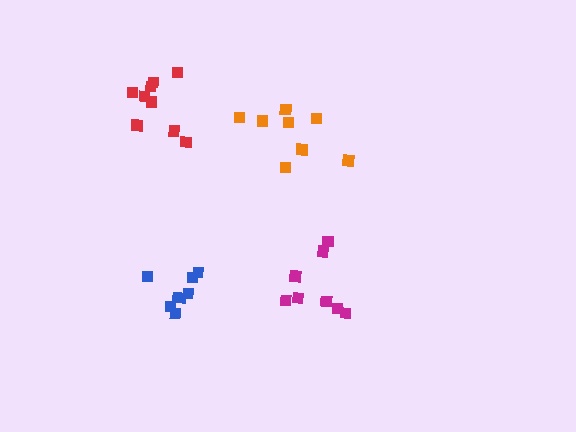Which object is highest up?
The red cluster is topmost.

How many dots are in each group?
Group 1: 8 dots, Group 2: 8 dots, Group 3: 8 dots, Group 4: 9 dots (33 total).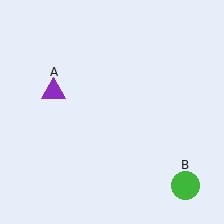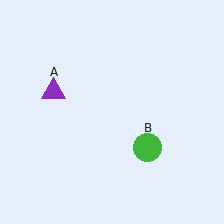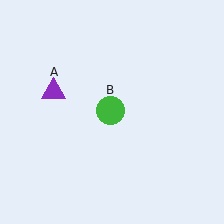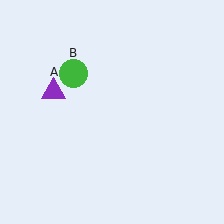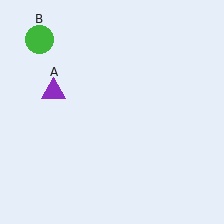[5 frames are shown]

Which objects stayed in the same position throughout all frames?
Purple triangle (object A) remained stationary.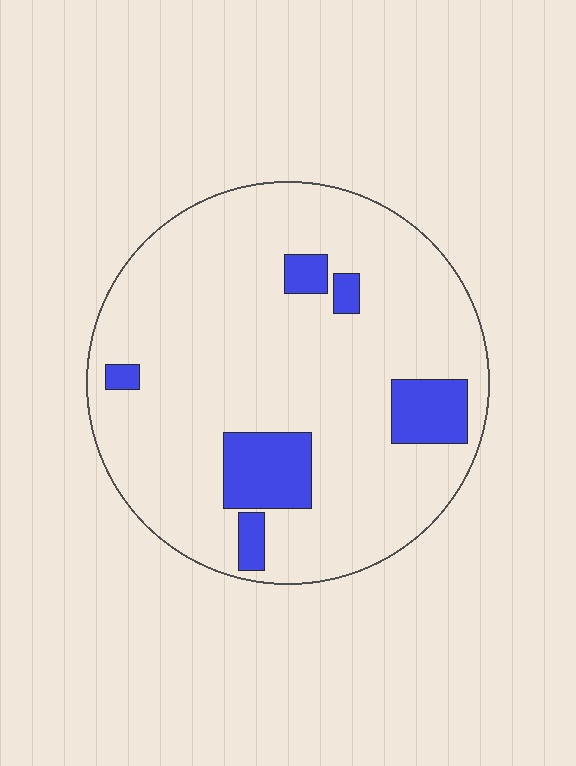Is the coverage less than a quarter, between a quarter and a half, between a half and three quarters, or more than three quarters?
Less than a quarter.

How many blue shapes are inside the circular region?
6.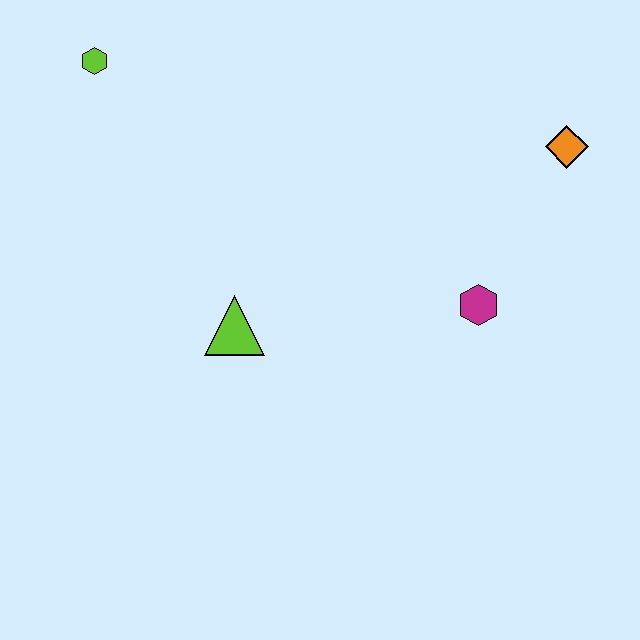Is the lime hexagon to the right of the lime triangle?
No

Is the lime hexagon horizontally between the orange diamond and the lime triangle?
No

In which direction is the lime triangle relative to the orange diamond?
The lime triangle is to the left of the orange diamond.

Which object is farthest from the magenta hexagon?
The lime hexagon is farthest from the magenta hexagon.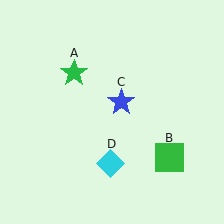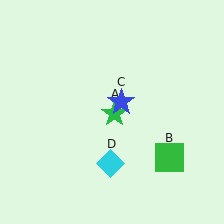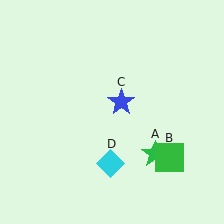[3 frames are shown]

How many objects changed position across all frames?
1 object changed position: green star (object A).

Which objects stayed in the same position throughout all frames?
Green square (object B) and blue star (object C) and cyan diamond (object D) remained stationary.